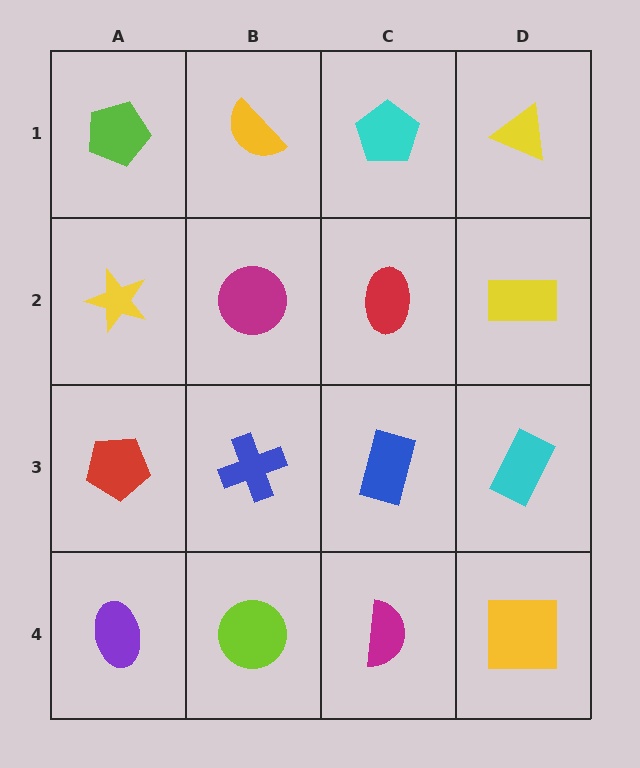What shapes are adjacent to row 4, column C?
A blue rectangle (row 3, column C), a lime circle (row 4, column B), a yellow square (row 4, column D).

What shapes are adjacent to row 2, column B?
A yellow semicircle (row 1, column B), a blue cross (row 3, column B), a yellow star (row 2, column A), a red ellipse (row 2, column C).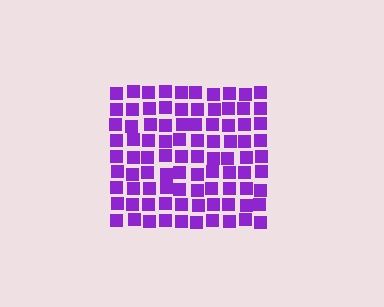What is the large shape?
The large shape is a square.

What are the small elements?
The small elements are squares.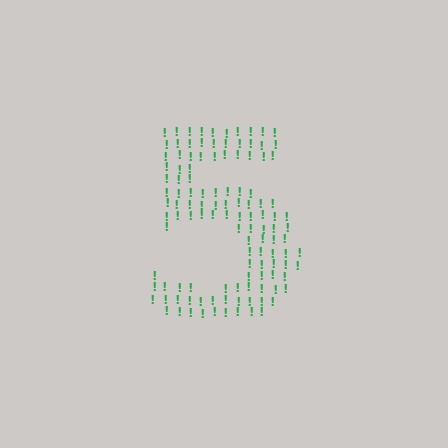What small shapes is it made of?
It is made of small exclamation marks.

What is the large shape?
The large shape is the digit 5.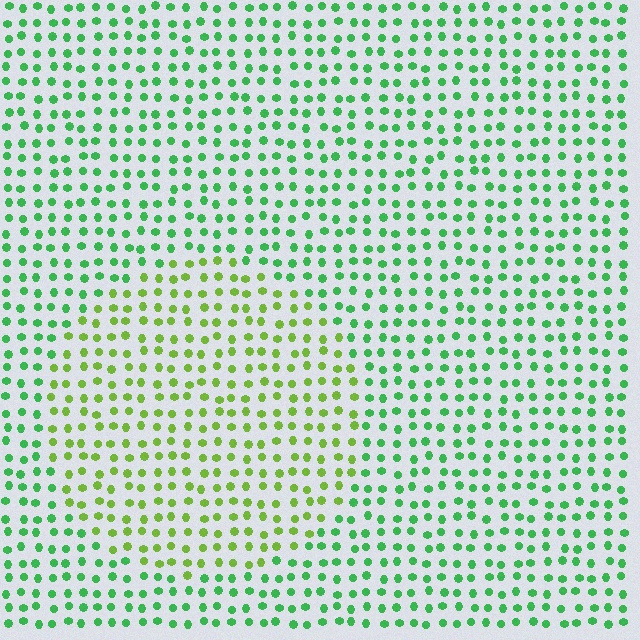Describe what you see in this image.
The image is filled with small green elements in a uniform arrangement. A circle-shaped region is visible where the elements are tinted to a slightly different hue, forming a subtle color boundary.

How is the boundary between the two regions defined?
The boundary is defined purely by a slight shift in hue (about 38 degrees). Spacing, size, and orientation are identical on both sides.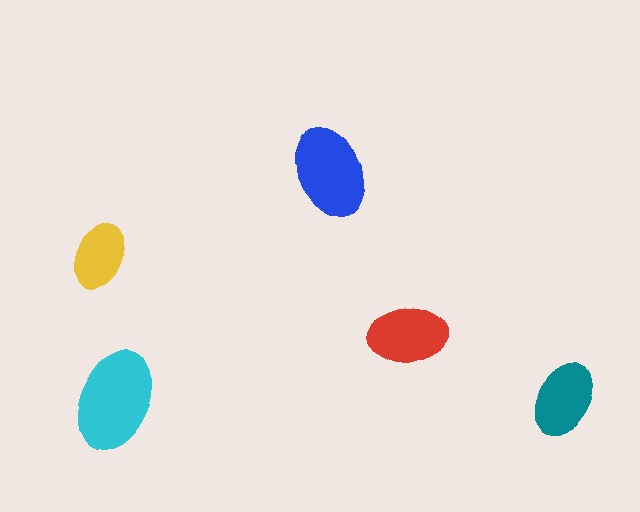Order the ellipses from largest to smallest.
the cyan one, the blue one, the red one, the teal one, the yellow one.